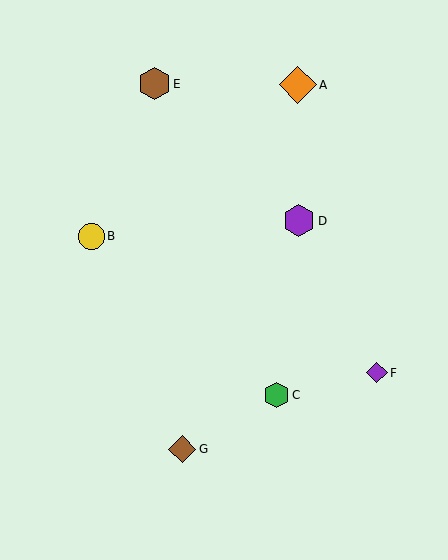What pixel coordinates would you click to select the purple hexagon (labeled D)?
Click at (299, 221) to select the purple hexagon D.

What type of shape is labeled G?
Shape G is a brown diamond.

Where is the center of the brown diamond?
The center of the brown diamond is at (182, 449).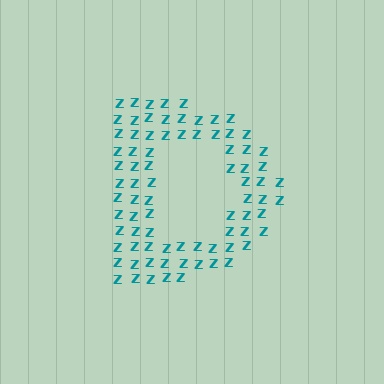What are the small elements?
The small elements are letter Z's.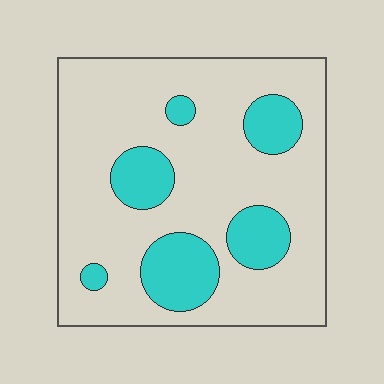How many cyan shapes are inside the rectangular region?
6.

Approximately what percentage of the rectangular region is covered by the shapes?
Approximately 20%.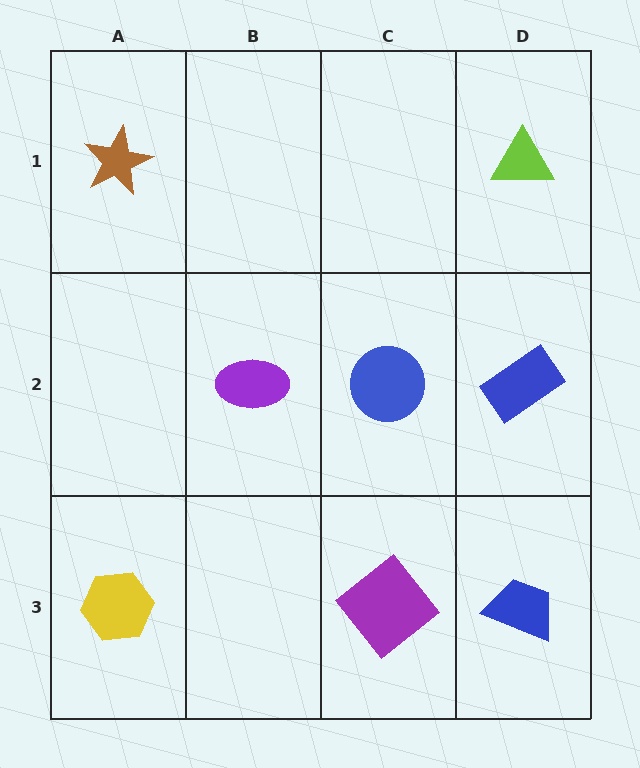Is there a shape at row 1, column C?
No, that cell is empty.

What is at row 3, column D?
A blue trapezoid.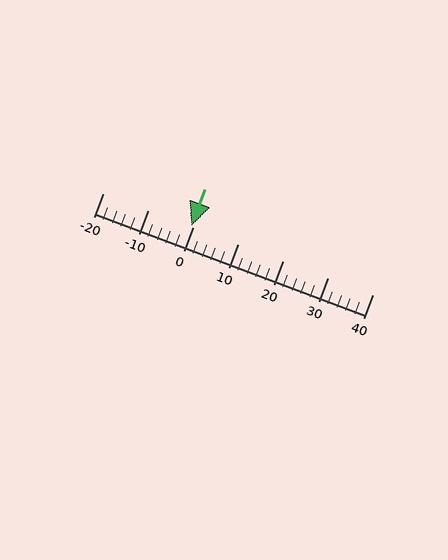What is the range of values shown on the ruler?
The ruler shows values from -20 to 40.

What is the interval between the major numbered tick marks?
The major tick marks are spaced 10 units apart.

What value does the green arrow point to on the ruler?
The green arrow points to approximately 0.